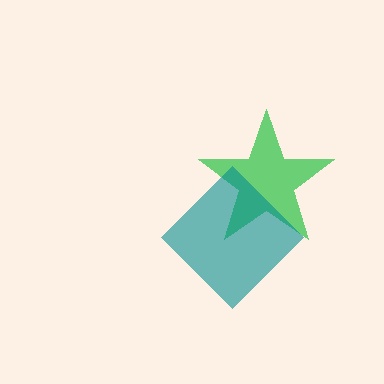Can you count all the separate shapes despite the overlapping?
Yes, there are 2 separate shapes.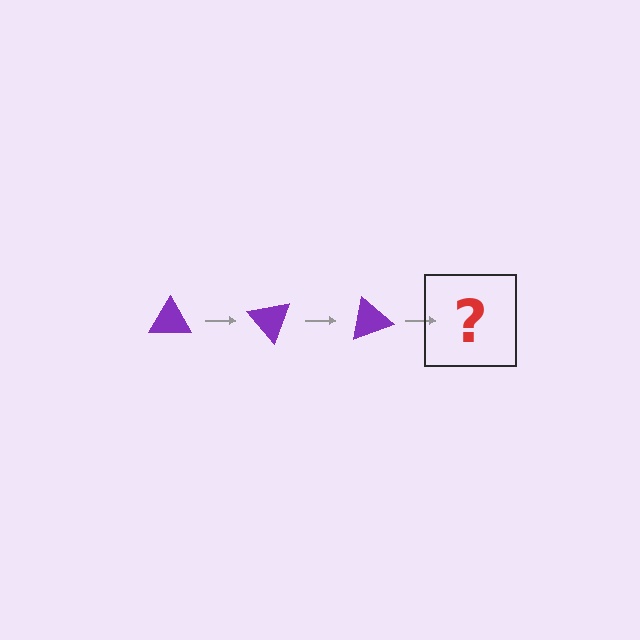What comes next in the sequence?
The next element should be a purple triangle rotated 150 degrees.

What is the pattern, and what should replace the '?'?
The pattern is that the triangle rotates 50 degrees each step. The '?' should be a purple triangle rotated 150 degrees.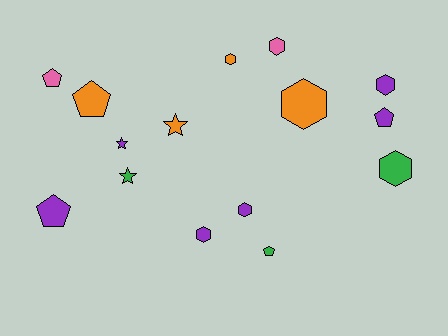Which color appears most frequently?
Purple, with 6 objects.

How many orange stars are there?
There is 1 orange star.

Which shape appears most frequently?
Hexagon, with 7 objects.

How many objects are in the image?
There are 15 objects.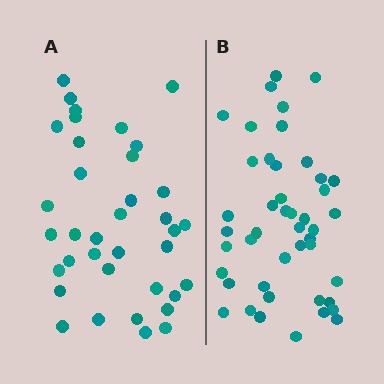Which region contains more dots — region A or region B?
Region B (the right region) has more dots.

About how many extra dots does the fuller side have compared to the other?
Region B has roughly 8 or so more dots than region A.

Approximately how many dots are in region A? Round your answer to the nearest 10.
About 40 dots. (The exact count is 37, which rounds to 40.)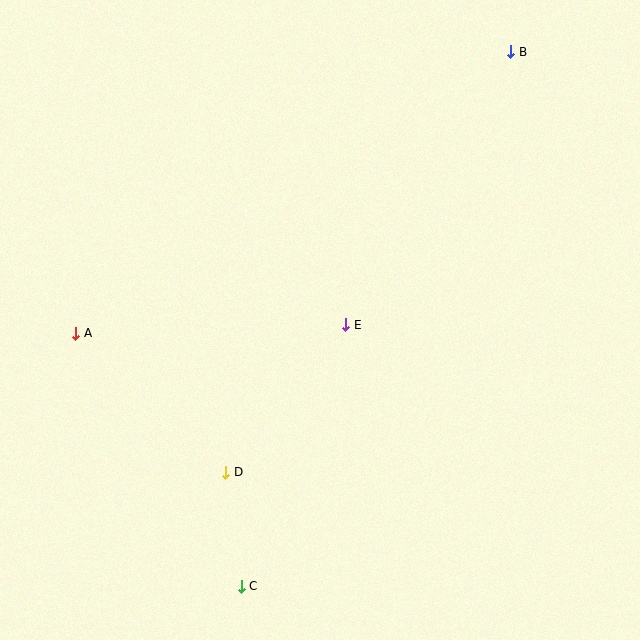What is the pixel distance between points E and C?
The distance between E and C is 281 pixels.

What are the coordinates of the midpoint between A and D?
The midpoint between A and D is at (151, 403).